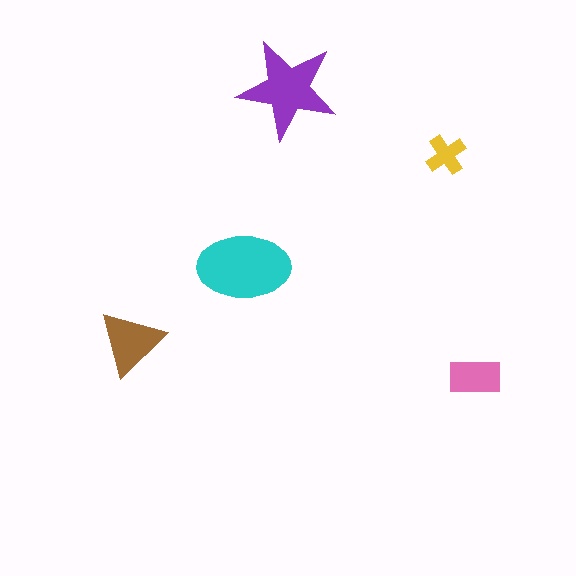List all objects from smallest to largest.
The yellow cross, the pink rectangle, the brown triangle, the purple star, the cyan ellipse.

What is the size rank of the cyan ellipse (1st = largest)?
1st.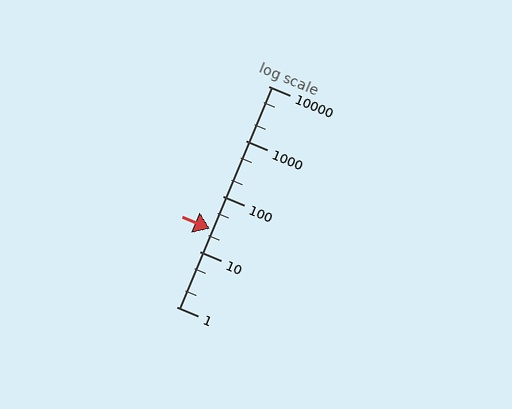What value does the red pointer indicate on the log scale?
The pointer indicates approximately 26.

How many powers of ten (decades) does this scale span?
The scale spans 4 decades, from 1 to 10000.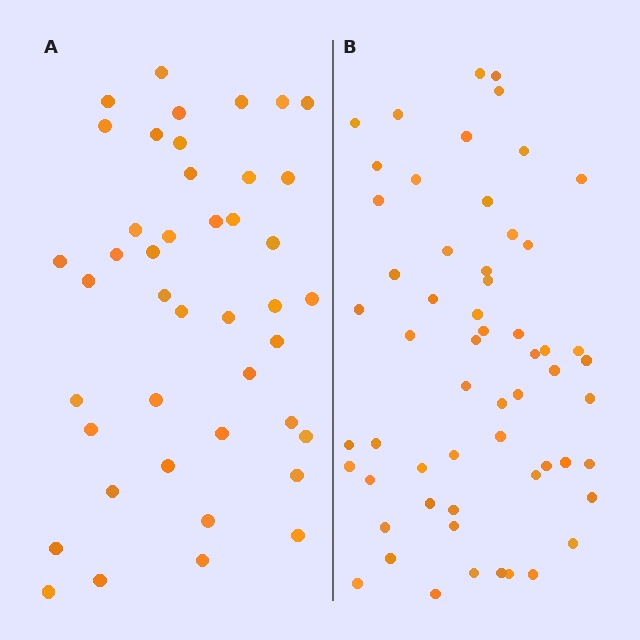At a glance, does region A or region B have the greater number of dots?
Region B (the right region) has more dots.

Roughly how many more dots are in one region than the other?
Region B has approximately 15 more dots than region A.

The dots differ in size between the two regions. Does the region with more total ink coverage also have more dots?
No. Region A has more total ink coverage because its dots are larger, but region B actually contains more individual dots. Total area can be misleading — the number of items is what matters here.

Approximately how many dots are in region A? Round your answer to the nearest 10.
About 40 dots. (The exact count is 43, which rounds to 40.)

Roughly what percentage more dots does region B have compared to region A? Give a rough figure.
About 35% more.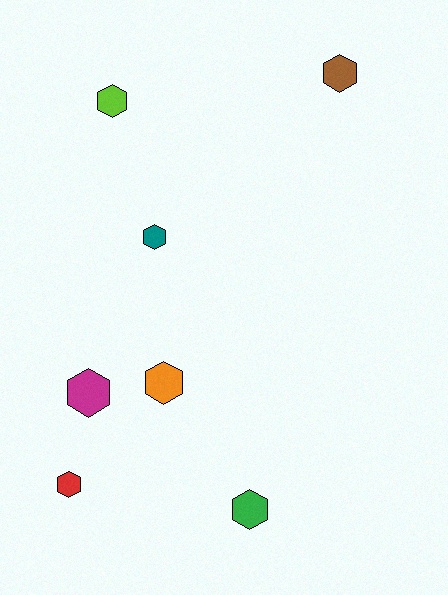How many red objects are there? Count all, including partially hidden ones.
There is 1 red object.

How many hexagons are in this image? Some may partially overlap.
There are 7 hexagons.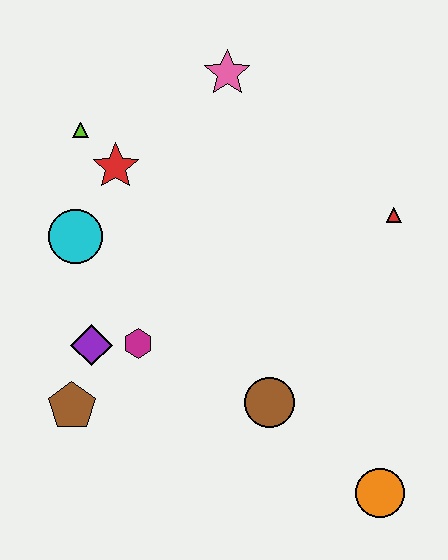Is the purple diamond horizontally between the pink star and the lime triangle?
Yes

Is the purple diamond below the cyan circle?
Yes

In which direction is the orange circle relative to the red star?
The orange circle is below the red star.